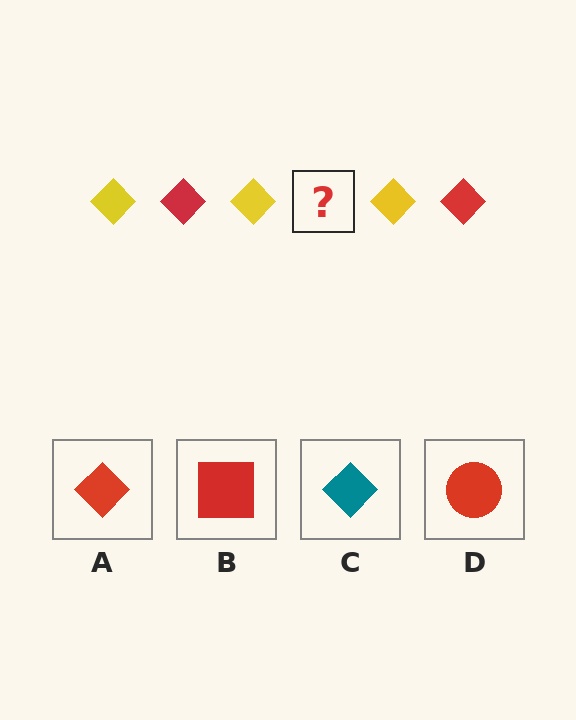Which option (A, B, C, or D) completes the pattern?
A.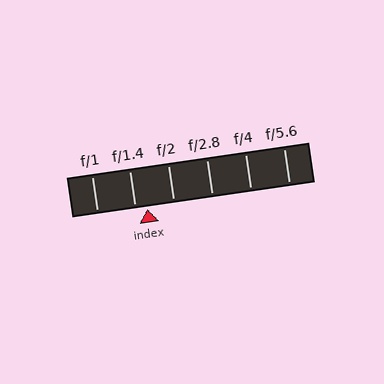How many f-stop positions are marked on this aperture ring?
There are 6 f-stop positions marked.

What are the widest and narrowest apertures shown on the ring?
The widest aperture shown is f/1 and the narrowest is f/5.6.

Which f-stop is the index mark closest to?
The index mark is closest to f/1.4.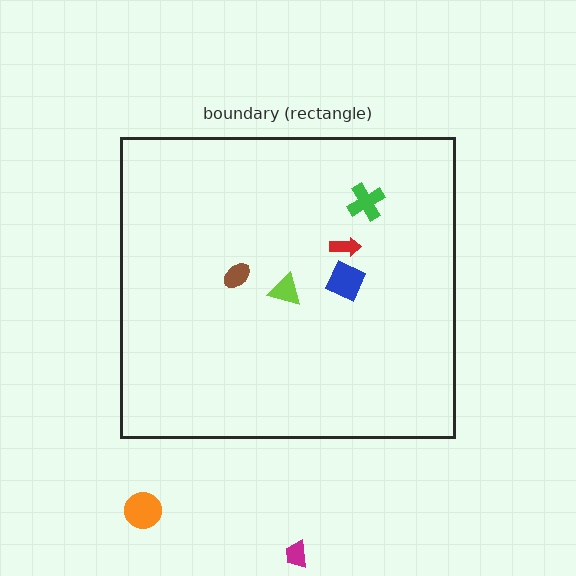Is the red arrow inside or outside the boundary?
Inside.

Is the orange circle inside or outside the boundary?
Outside.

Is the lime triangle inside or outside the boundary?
Inside.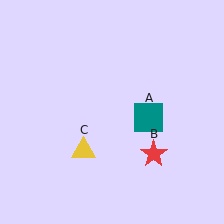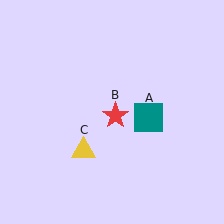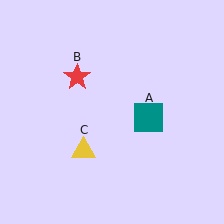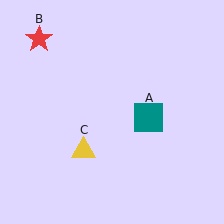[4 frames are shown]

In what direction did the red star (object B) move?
The red star (object B) moved up and to the left.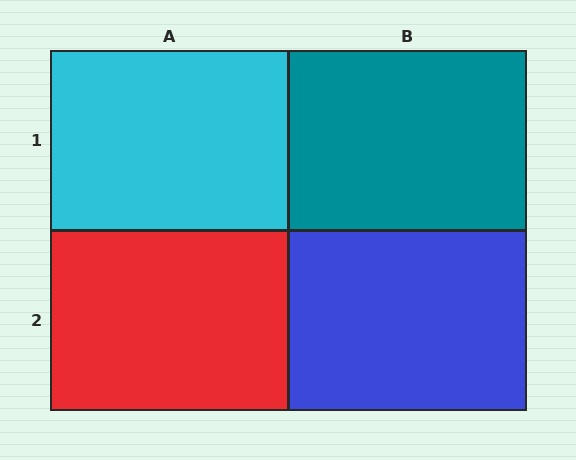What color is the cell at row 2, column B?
Blue.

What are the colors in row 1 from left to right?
Cyan, teal.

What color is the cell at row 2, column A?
Red.